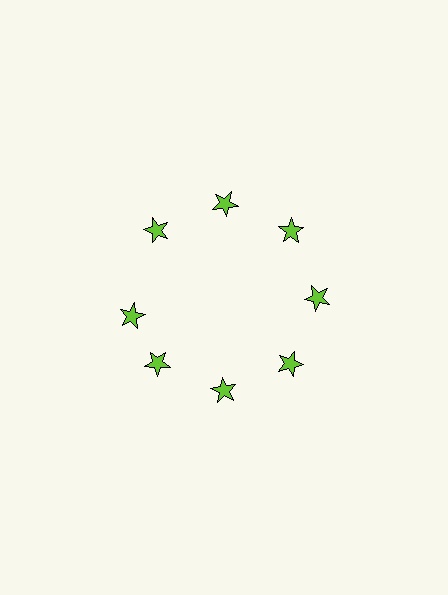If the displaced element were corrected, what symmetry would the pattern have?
It would have 8-fold rotational symmetry — the pattern would map onto itself every 45 degrees.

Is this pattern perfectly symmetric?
No. The 8 lime stars are arranged in a ring, but one element near the 9 o'clock position is rotated out of alignment along the ring, breaking the 8-fold rotational symmetry.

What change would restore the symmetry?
The symmetry would be restored by rotating it back into even spacing with its neighbors so that all 8 stars sit at equal angles and equal distance from the center.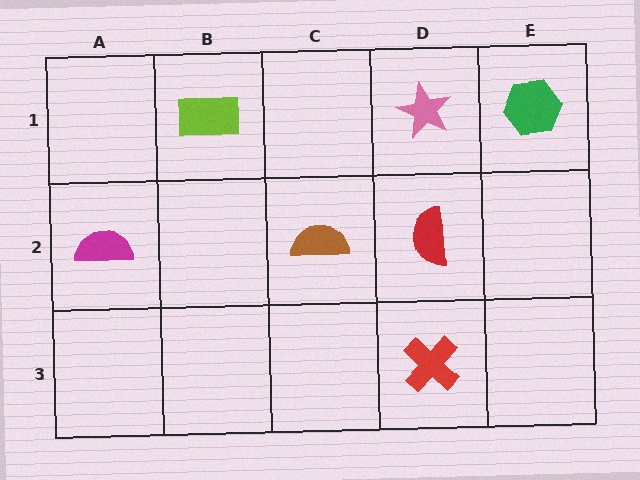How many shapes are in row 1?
3 shapes.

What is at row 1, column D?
A pink star.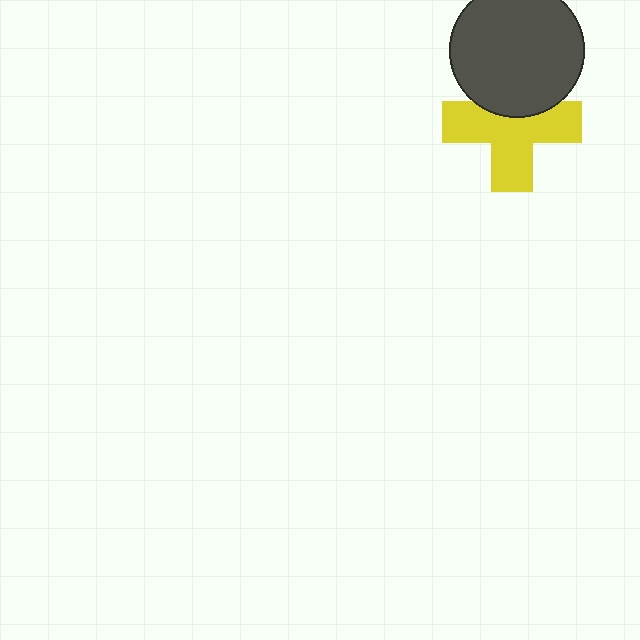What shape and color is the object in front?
The object in front is a dark gray circle.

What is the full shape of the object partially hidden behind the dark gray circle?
The partially hidden object is a yellow cross.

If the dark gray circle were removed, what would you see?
You would see the complete yellow cross.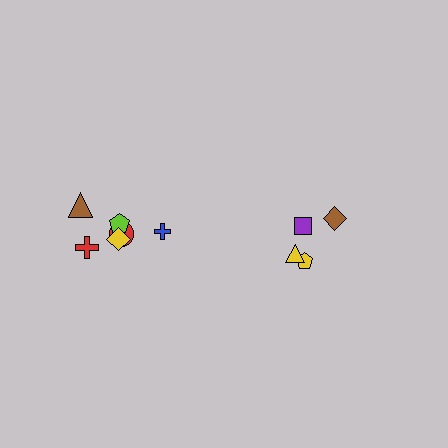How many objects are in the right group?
There are 4 objects.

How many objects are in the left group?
There are 6 objects.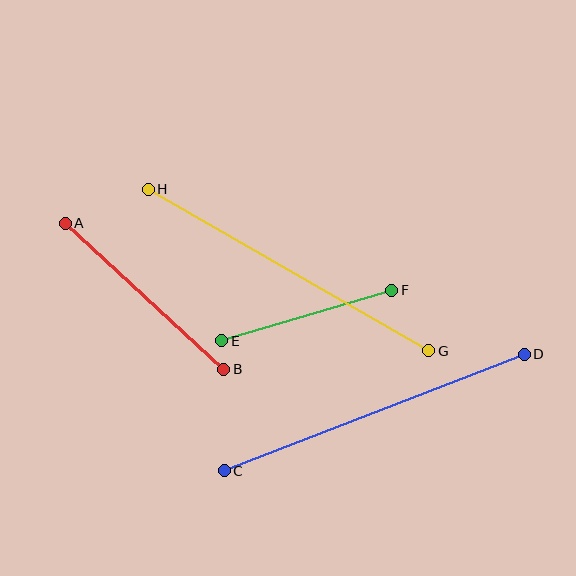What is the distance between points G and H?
The distance is approximately 324 pixels.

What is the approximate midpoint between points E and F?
The midpoint is at approximately (307, 316) pixels.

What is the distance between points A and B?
The distance is approximately 216 pixels.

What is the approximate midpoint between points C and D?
The midpoint is at approximately (374, 412) pixels.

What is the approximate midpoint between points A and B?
The midpoint is at approximately (145, 296) pixels.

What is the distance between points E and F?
The distance is approximately 178 pixels.